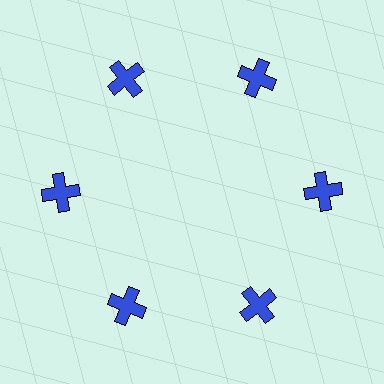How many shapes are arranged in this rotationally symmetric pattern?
There are 6 shapes, arranged in 6 groups of 1.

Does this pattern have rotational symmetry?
Yes, this pattern has 6-fold rotational symmetry. It looks the same after rotating 60 degrees around the center.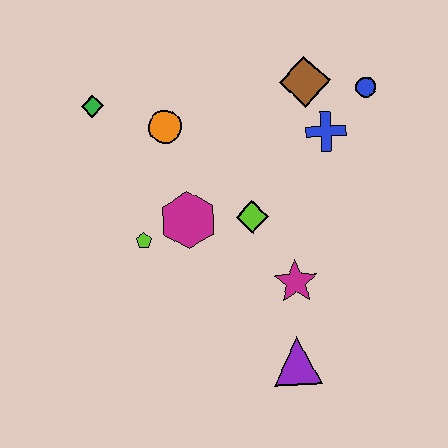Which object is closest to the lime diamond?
The magenta hexagon is closest to the lime diamond.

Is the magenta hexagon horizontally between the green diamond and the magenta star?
Yes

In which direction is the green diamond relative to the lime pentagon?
The green diamond is above the lime pentagon.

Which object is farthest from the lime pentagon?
The blue circle is farthest from the lime pentagon.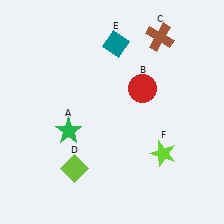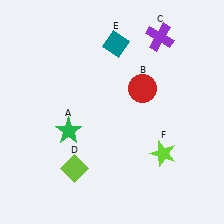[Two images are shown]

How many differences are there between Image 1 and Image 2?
There is 1 difference between the two images.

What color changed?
The cross (C) changed from brown in Image 1 to purple in Image 2.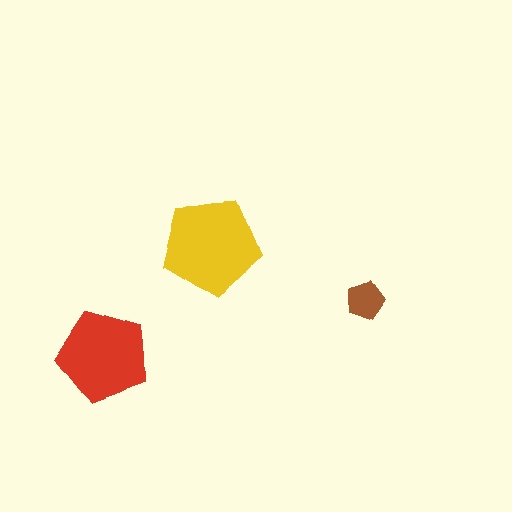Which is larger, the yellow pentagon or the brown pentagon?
The yellow one.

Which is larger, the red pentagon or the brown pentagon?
The red one.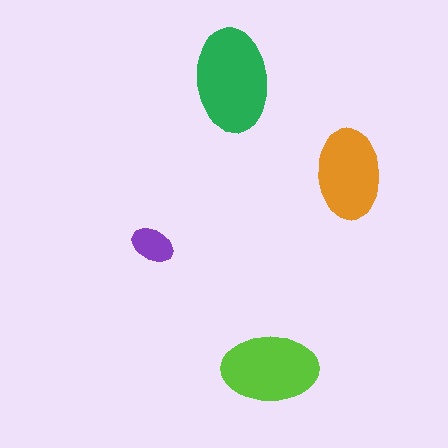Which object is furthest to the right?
The orange ellipse is rightmost.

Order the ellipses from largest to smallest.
the green one, the lime one, the orange one, the purple one.